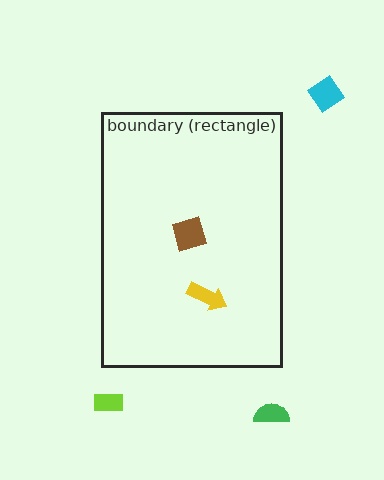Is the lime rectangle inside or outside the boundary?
Outside.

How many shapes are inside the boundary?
2 inside, 3 outside.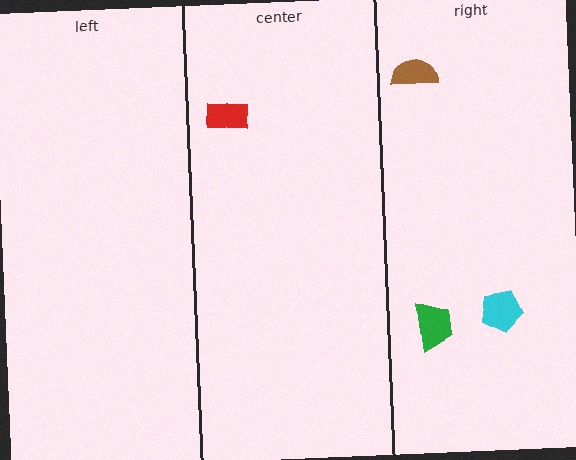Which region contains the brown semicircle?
The right region.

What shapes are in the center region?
The red rectangle.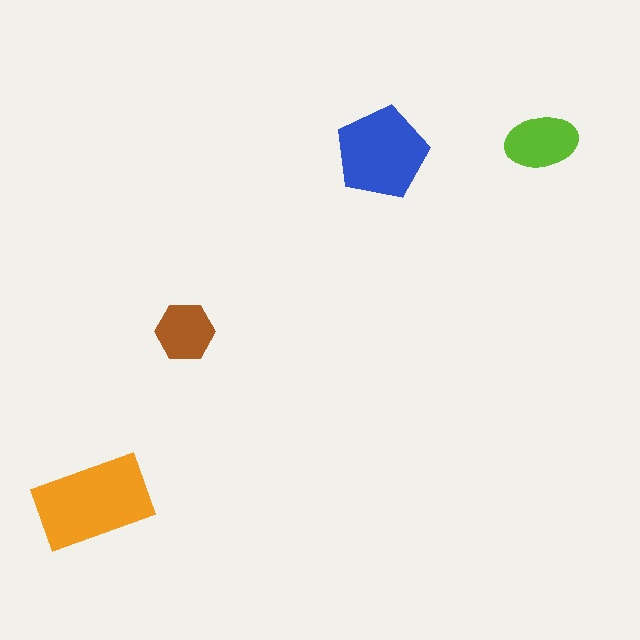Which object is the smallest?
The brown hexagon.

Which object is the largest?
The orange rectangle.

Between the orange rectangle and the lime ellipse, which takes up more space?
The orange rectangle.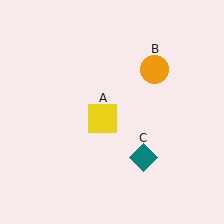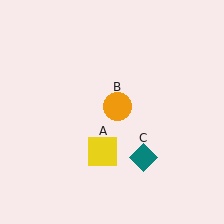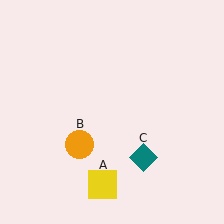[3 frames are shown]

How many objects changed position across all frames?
2 objects changed position: yellow square (object A), orange circle (object B).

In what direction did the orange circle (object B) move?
The orange circle (object B) moved down and to the left.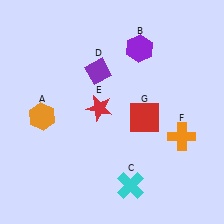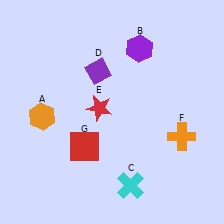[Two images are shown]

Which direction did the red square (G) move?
The red square (G) moved left.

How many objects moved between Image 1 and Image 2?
1 object moved between the two images.